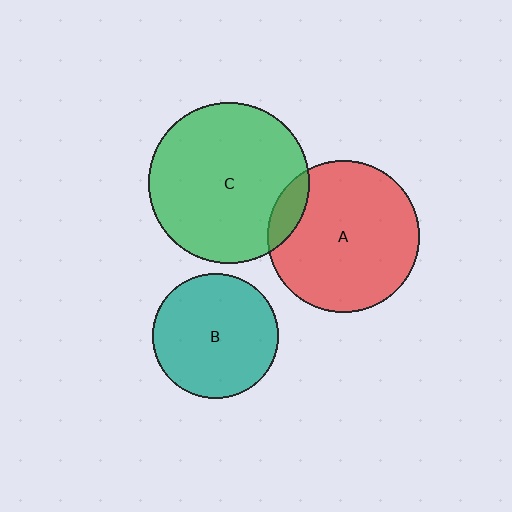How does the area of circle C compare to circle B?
Approximately 1.6 times.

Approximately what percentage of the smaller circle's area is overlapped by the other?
Approximately 10%.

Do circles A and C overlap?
Yes.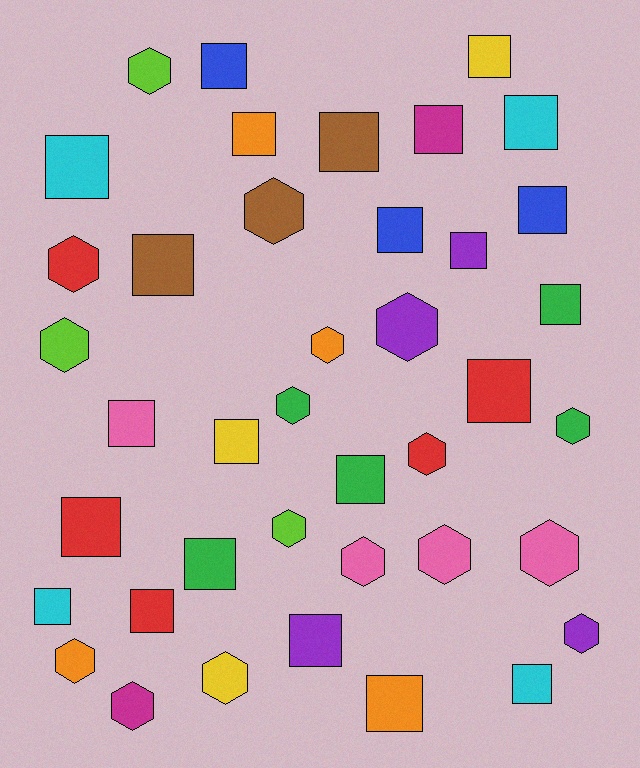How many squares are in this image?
There are 23 squares.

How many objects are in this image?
There are 40 objects.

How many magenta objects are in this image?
There are 2 magenta objects.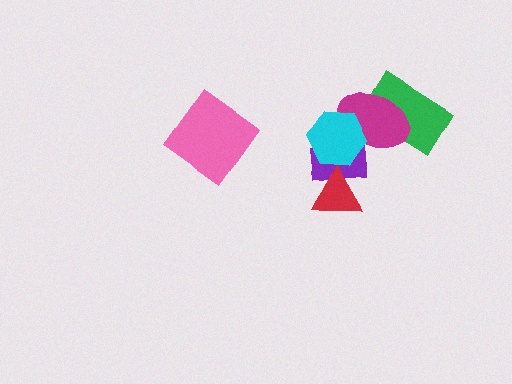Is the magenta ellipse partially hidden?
Yes, it is partially covered by another shape.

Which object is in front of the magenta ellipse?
The cyan hexagon is in front of the magenta ellipse.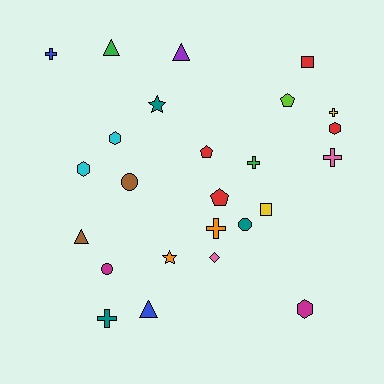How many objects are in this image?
There are 25 objects.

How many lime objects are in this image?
There is 1 lime object.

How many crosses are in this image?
There are 6 crosses.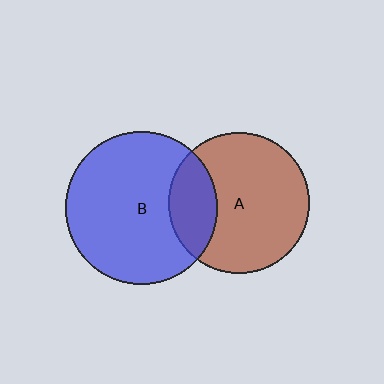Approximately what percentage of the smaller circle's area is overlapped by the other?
Approximately 25%.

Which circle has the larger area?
Circle B (blue).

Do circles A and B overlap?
Yes.